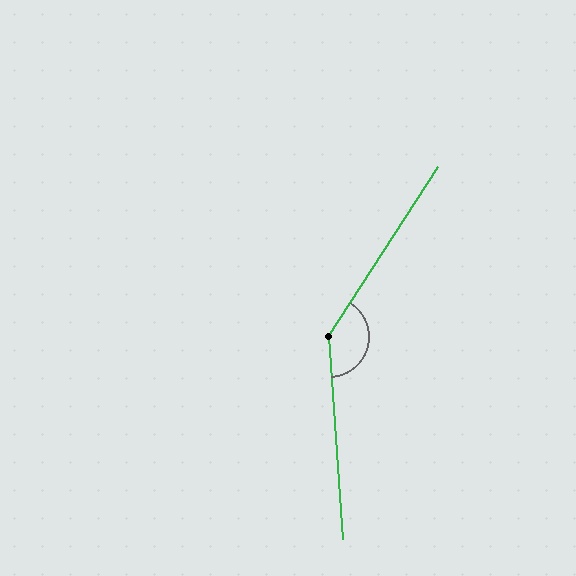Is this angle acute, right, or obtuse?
It is obtuse.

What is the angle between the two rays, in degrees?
Approximately 143 degrees.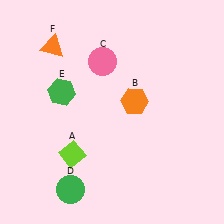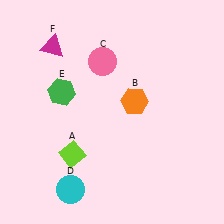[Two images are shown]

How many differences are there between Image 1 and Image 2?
There are 2 differences between the two images.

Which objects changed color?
D changed from green to cyan. F changed from orange to magenta.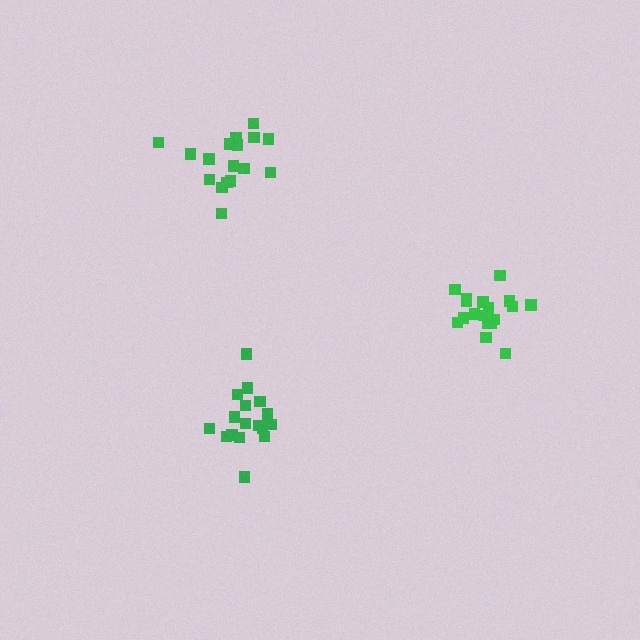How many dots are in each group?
Group 1: 19 dots, Group 2: 17 dots, Group 3: 18 dots (54 total).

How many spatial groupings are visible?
There are 3 spatial groupings.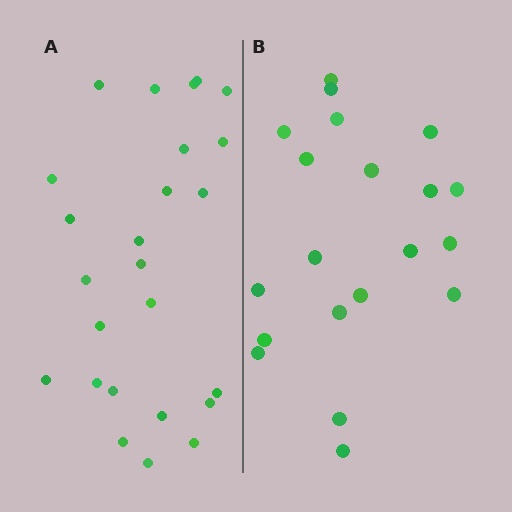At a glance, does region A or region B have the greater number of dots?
Region A (the left region) has more dots.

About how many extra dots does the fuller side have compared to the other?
Region A has about 5 more dots than region B.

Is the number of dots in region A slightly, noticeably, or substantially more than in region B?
Region A has noticeably more, but not dramatically so. The ratio is roughly 1.2 to 1.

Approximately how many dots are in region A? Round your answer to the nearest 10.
About 20 dots. (The exact count is 25, which rounds to 20.)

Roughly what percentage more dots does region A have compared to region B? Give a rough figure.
About 25% more.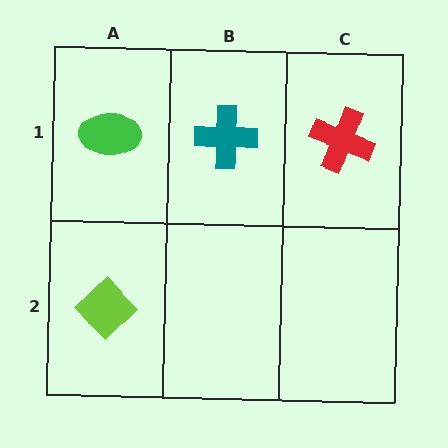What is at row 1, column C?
A red cross.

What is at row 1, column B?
A teal cross.